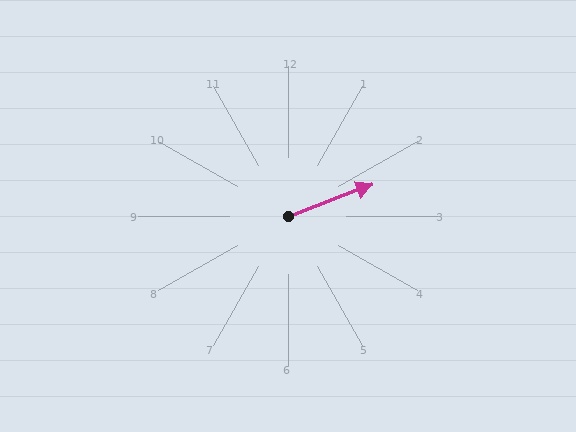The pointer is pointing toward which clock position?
Roughly 2 o'clock.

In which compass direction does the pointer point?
East.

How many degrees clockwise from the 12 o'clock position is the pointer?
Approximately 69 degrees.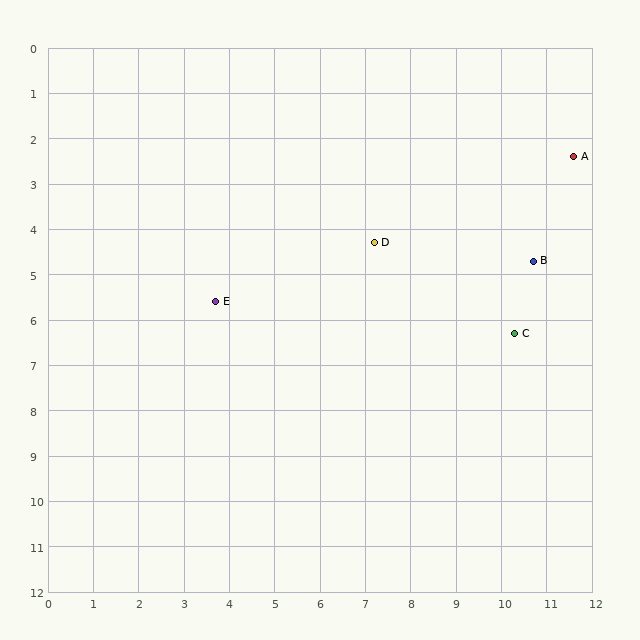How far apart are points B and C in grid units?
Points B and C are about 1.6 grid units apart.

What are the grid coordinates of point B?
Point B is at approximately (10.7, 4.7).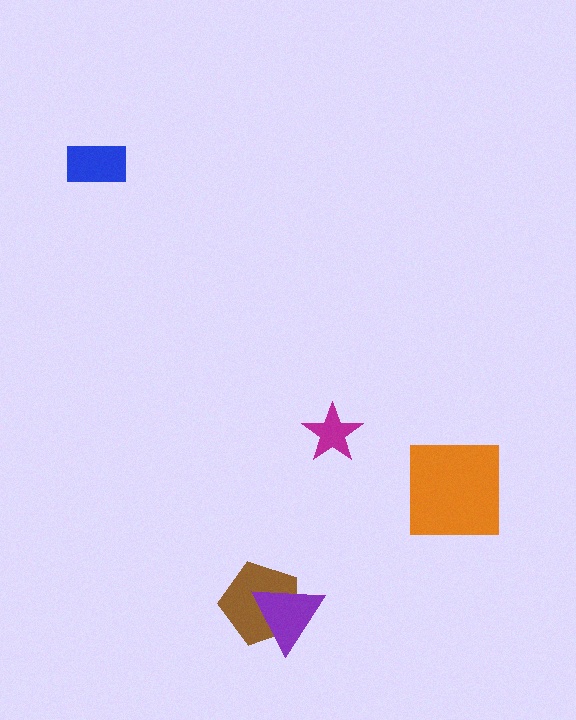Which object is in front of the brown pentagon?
The purple triangle is in front of the brown pentagon.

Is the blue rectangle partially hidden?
No, no other shape covers it.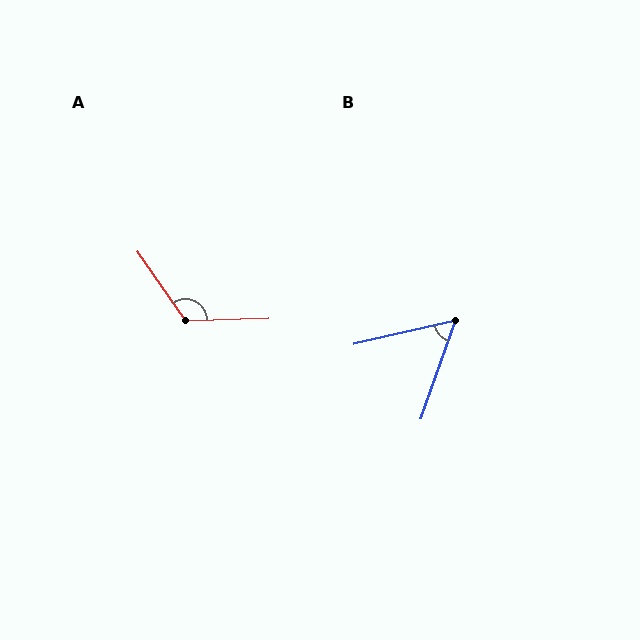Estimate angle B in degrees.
Approximately 58 degrees.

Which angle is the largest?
A, at approximately 123 degrees.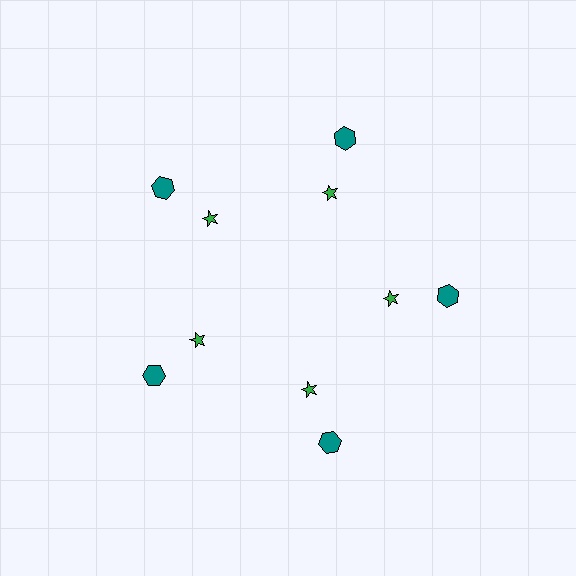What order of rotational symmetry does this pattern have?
This pattern has 5-fold rotational symmetry.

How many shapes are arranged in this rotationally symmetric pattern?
There are 10 shapes, arranged in 5 groups of 2.